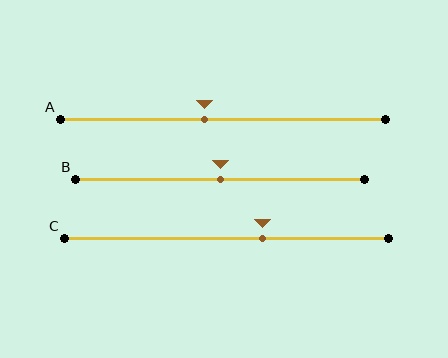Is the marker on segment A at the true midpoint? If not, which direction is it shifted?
No, the marker on segment A is shifted to the left by about 6% of the segment length.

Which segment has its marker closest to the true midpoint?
Segment B has its marker closest to the true midpoint.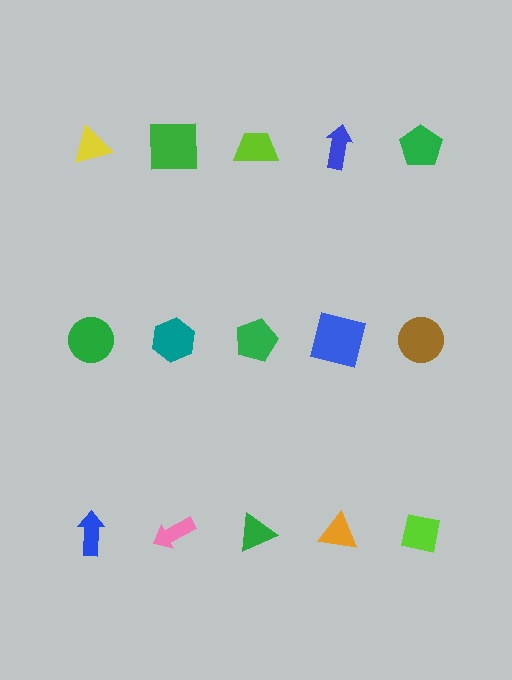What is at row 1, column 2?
A green square.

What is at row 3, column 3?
A green triangle.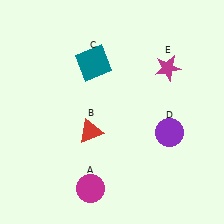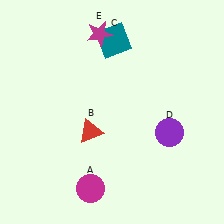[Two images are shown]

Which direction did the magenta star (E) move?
The magenta star (E) moved left.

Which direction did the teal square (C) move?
The teal square (C) moved up.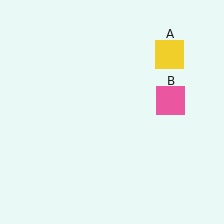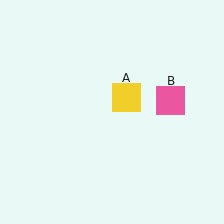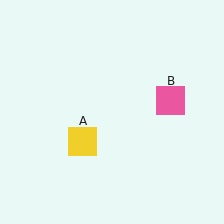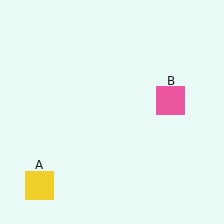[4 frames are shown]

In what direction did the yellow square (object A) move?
The yellow square (object A) moved down and to the left.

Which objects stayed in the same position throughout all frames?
Pink square (object B) remained stationary.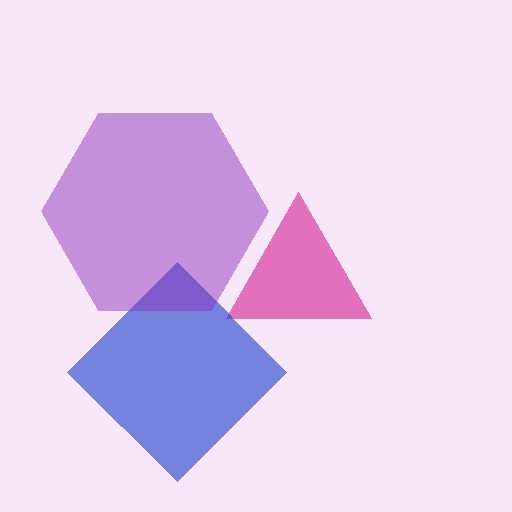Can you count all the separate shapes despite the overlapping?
Yes, there are 3 separate shapes.